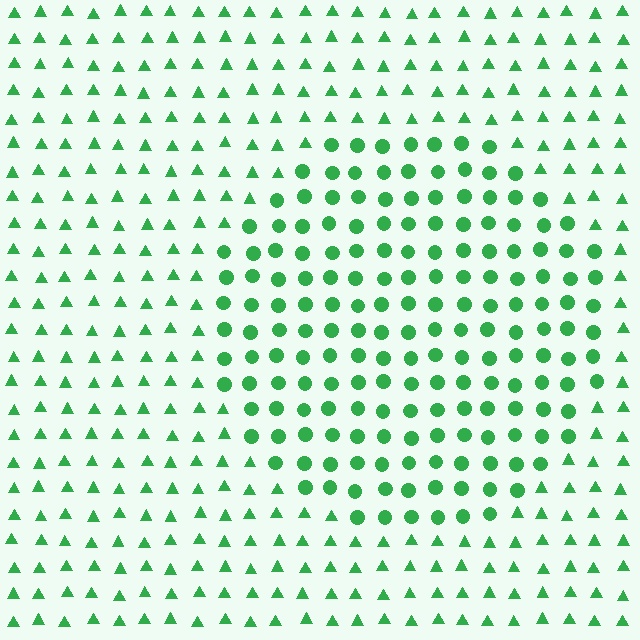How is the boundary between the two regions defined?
The boundary is defined by a change in element shape: circles inside vs. triangles outside. All elements share the same color and spacing.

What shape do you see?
I see a circle.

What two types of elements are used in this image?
The image uses circles inside the circle region and triangles outside it.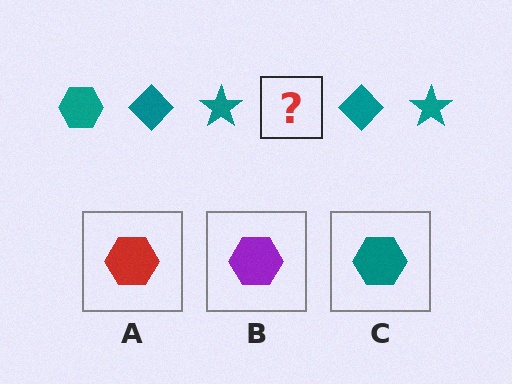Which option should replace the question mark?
Option C.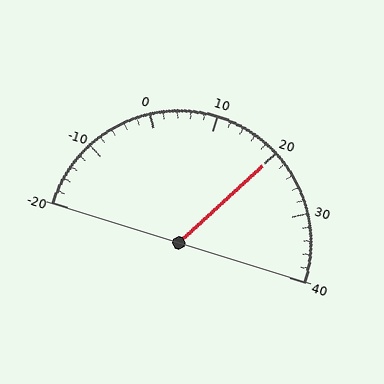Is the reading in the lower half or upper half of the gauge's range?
The reading is in the upper half of the range (-20 to 40).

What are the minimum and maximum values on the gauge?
The gauge ranges from -20 to 40.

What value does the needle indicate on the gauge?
The needle indicates approximately 20.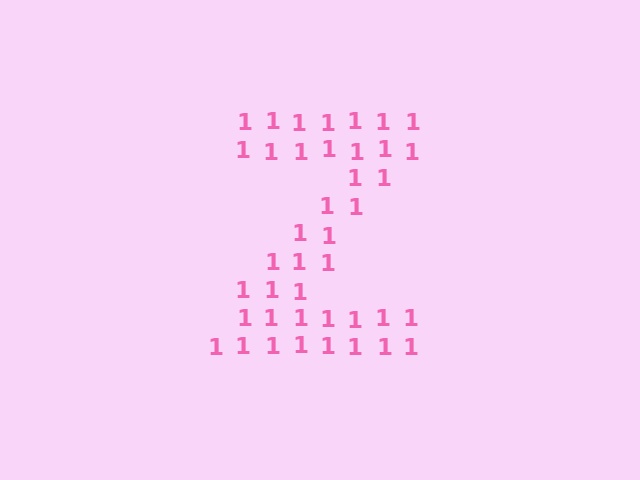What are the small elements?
The small elements are digit 1's.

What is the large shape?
The large shape is the letter Z.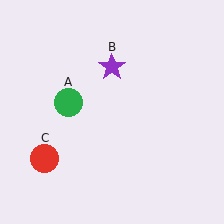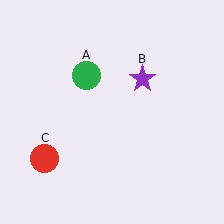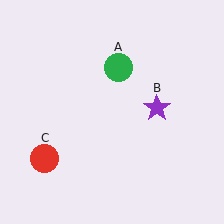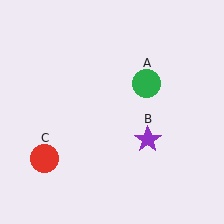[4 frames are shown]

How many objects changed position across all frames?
2 objects changed position: green circle (object A), purple star (object B).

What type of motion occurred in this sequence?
The green circle (object A), purple star (object B) rotated clockwise around the center of the scene.